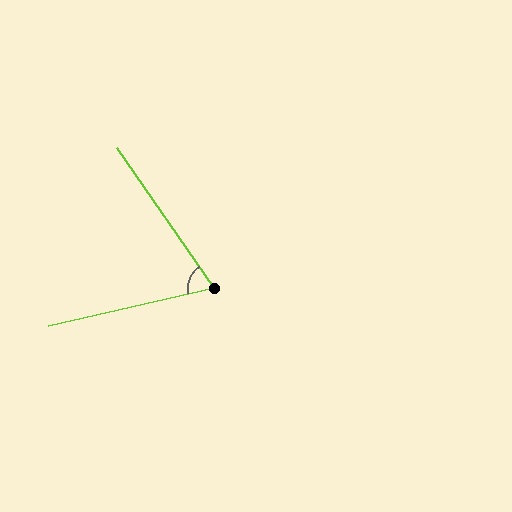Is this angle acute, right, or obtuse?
It is acute.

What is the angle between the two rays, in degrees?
Approximately 68 degrees.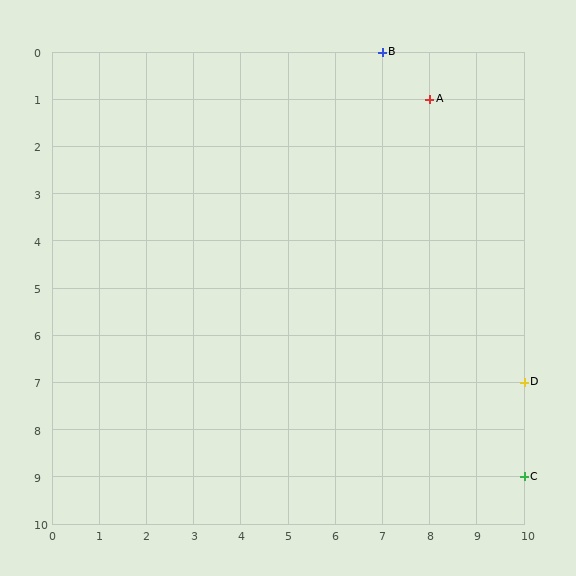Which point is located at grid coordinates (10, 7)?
Point D is at (10, 7).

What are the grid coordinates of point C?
Point C is at grid coordinates (10, 9).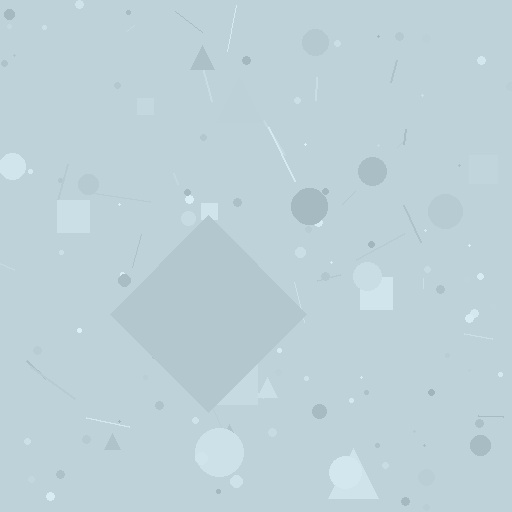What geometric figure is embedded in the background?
A diamond is embedded in the background.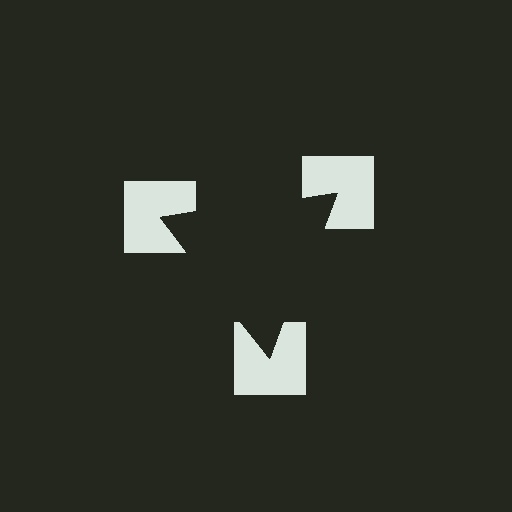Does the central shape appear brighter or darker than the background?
It typically appears slightly darker than the background, even though no actual brightness change is drawn.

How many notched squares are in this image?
There are 3 — one at each vertex of the illusory triangle.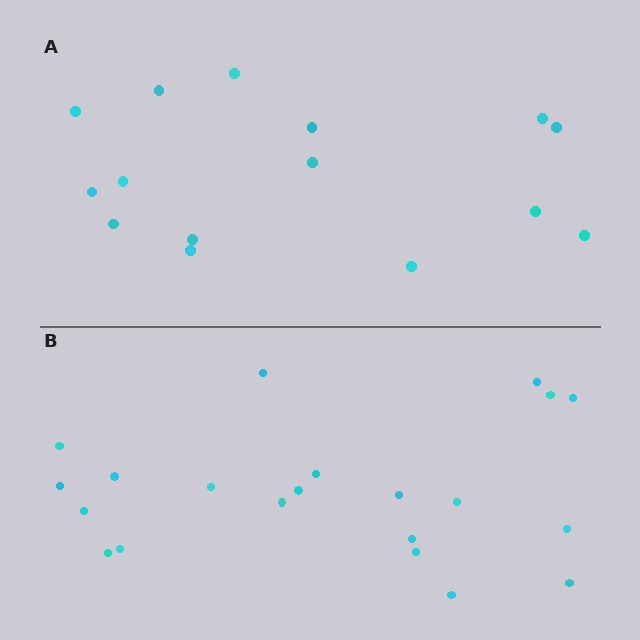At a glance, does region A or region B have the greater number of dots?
Region B (the bottom region) has more dots.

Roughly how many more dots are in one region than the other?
Region B has about 6 more dots than region A.